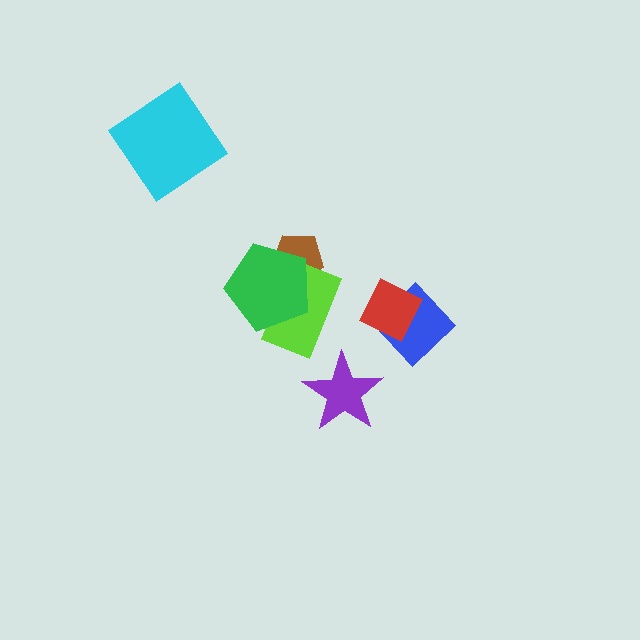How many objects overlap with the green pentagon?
2 objects overlap with the green pentagon.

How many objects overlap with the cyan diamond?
0 objects overlap with the cyan diamond.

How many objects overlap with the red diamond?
1 object overlaps with the red diamond.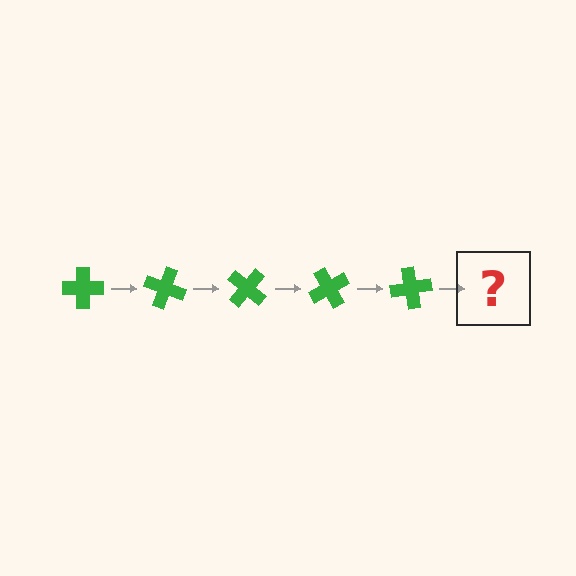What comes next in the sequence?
The next element should be a green cross rotated 100 degrees.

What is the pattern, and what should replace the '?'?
The pattern is that the cross rotates 20 degrees each step. The '?' should be a green cross rotated 100 degrees.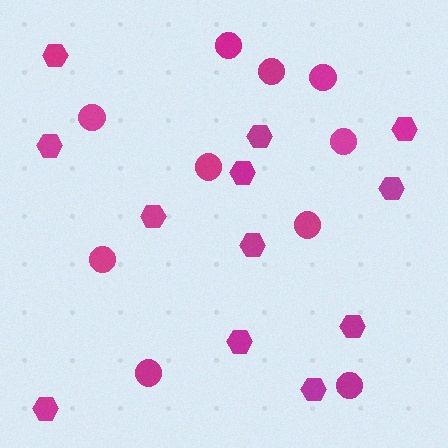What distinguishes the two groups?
There are 2 groups: one group of circles (10) and one group of hexagons (12).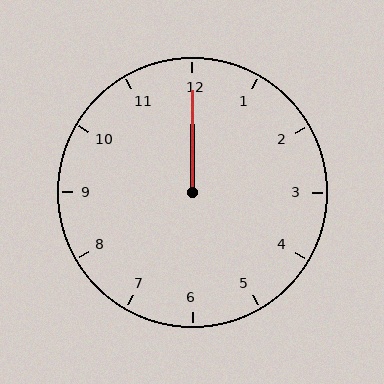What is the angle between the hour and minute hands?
Approximately 0 degrees.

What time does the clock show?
12:00.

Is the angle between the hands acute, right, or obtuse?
It is acute.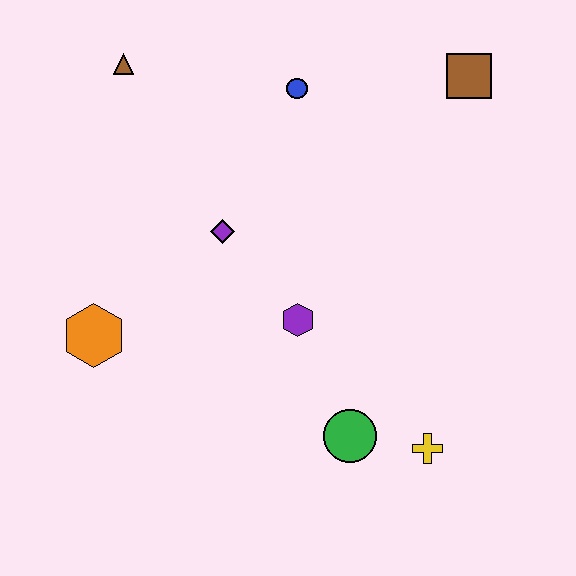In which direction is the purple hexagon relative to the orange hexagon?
The purple hexagon is to the right of the orange hexagon.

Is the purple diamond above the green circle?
Yes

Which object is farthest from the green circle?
The brown triangle is farthest from the green circle.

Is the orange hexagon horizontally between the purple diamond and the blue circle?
No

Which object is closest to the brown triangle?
The blue circle is closest to the brown triangle.